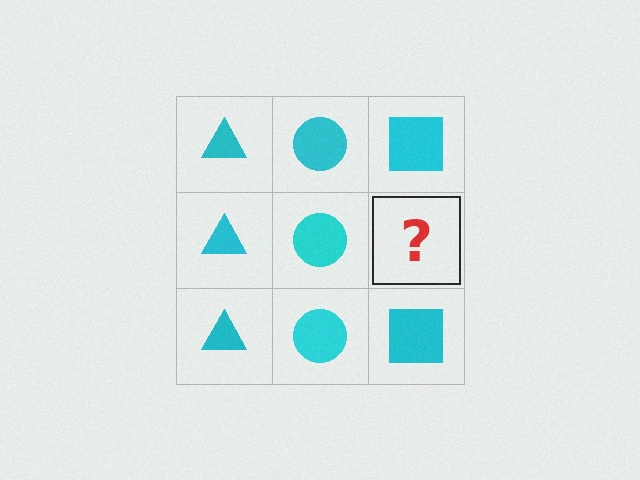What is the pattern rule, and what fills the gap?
The rule is that each column has a consistent shape. The gap should be filled with a cyan square.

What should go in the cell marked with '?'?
The missing cell should contain a cyan square.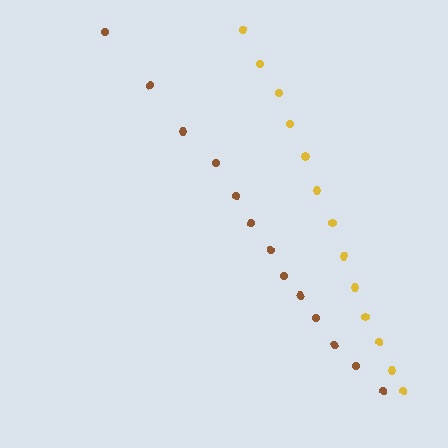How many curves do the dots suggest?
There are 2 distinct paths.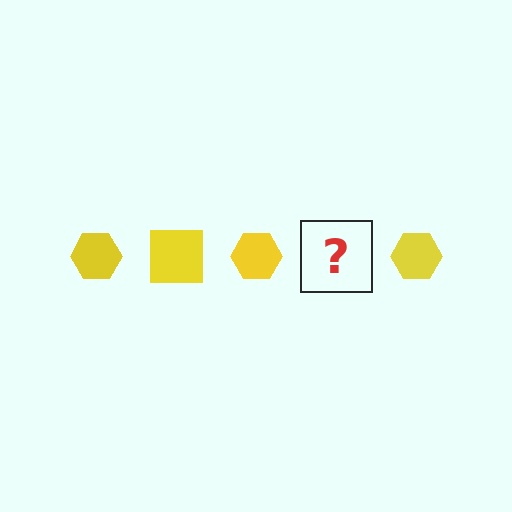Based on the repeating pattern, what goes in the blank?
The blank should be a yellow square.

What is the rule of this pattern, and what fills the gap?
The rule is that the pattern cycles through hexagon, square shapes in yellow. The gap should be filled with a yellow square.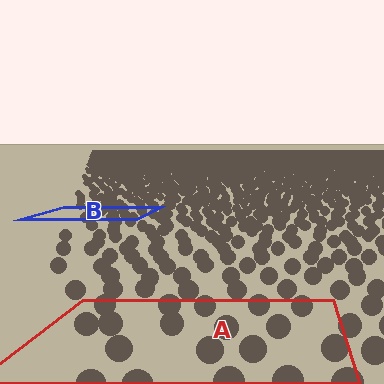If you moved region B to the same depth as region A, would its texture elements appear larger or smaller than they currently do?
They would appear larger. At a closer depth, the same texture elements are projected at a bigger on-screen size.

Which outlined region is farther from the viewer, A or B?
Region B is farther from the viewer — the texture elements inside it appear smaller and more densely packed.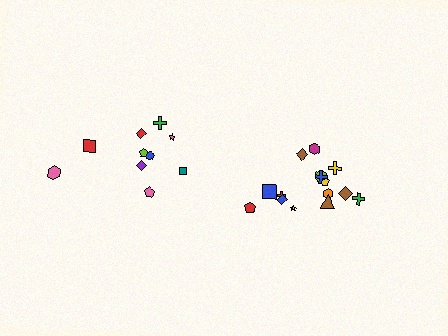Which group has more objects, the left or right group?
The right group.